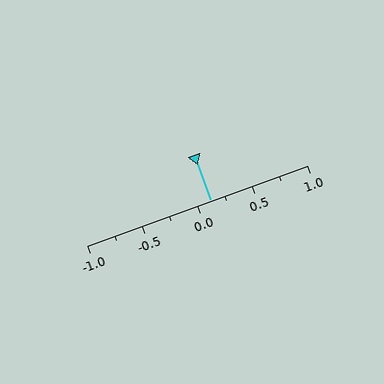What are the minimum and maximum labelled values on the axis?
The axis runs from -1.0 to 1.0.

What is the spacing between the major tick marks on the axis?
The major ticks are spaced 0.5 apart.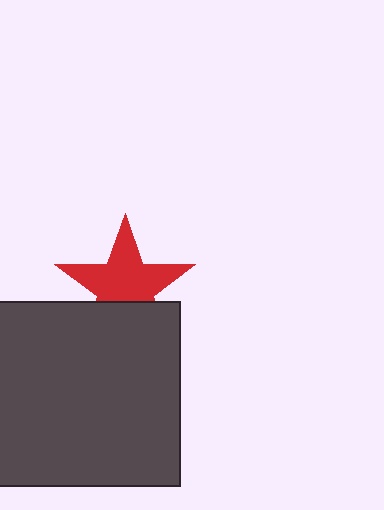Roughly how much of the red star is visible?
Most of it is visible (roughly 68%).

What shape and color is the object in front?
The object in front is a dark gray square.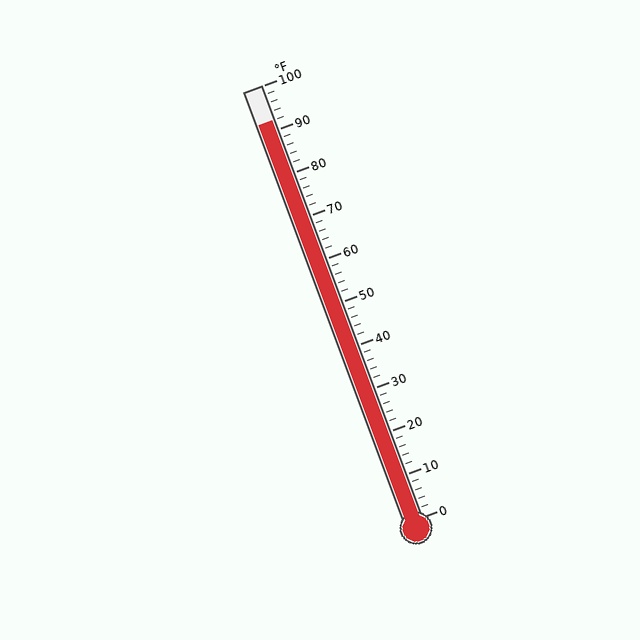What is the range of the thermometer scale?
The thermometer scale ranges from 0°F to 100°F.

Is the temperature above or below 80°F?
The temperature is above 80°F.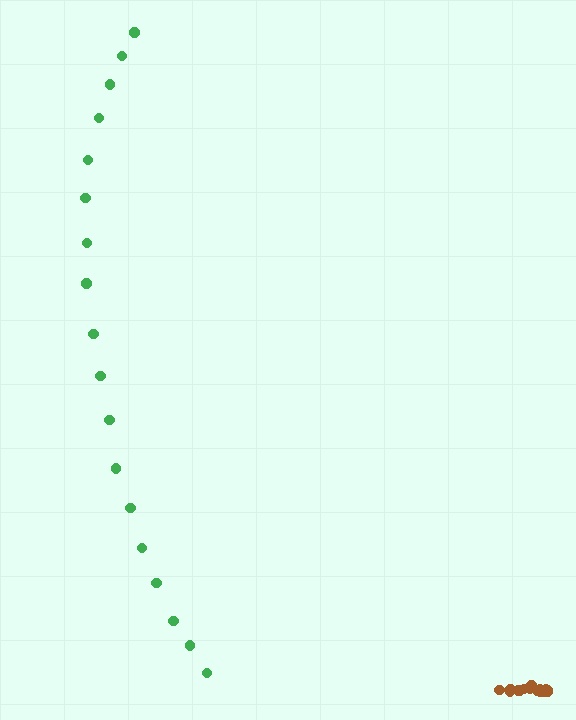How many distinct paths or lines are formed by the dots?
There are 2 distinct paths.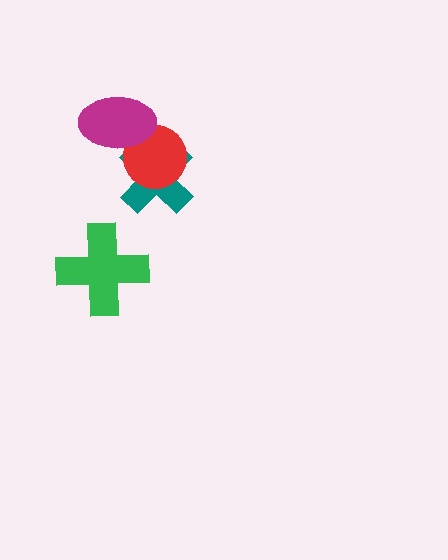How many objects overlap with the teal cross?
2 objects overlap with the teal cross.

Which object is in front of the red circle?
The magenta ellipse is in front of the red circle.